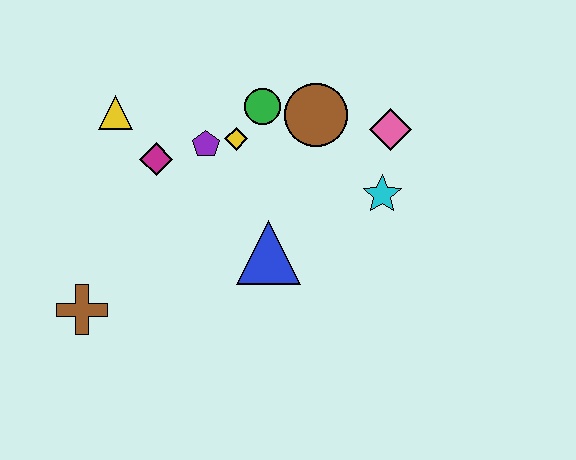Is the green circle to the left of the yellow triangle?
No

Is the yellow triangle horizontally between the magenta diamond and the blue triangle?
No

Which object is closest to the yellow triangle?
The magenta diamond is closest to the yellow triangle.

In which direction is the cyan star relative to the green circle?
The cyan star is to the right of the green circle.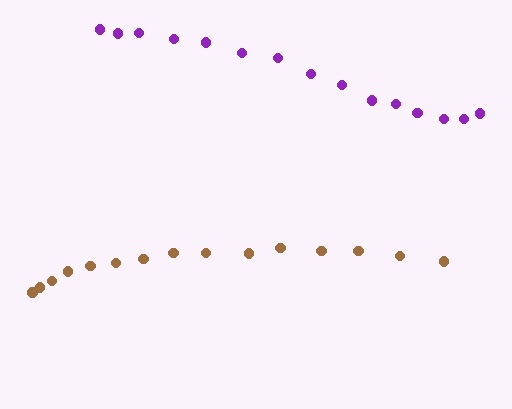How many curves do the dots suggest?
There are 2 distinct paths.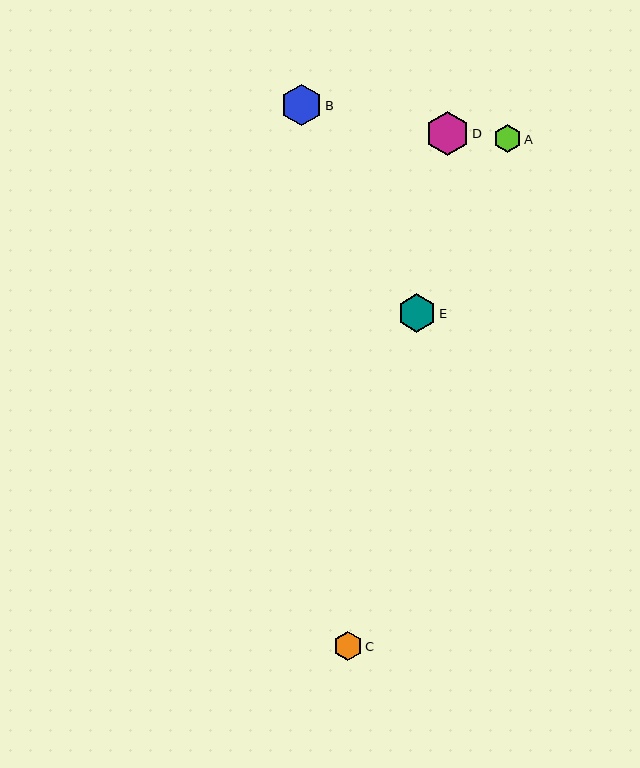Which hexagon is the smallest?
Hexagon A is the smallest with a size of approximately 27 pixels.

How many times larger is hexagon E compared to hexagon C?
Hexagon E is approximately 1.3 times the size of hexagon C.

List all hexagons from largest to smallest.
From largest to smallest: D, B, E, C, A.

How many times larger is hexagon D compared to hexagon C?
Hexagon D is approximately 1.5 times the size of hexagon C.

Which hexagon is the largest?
Hexagon D is the largest with a size of approximately 44 pixels.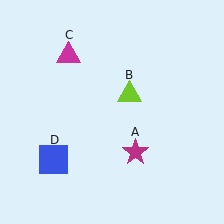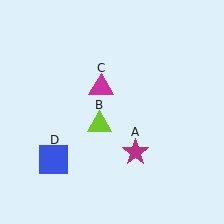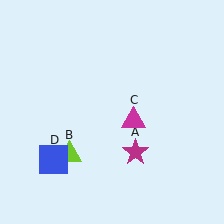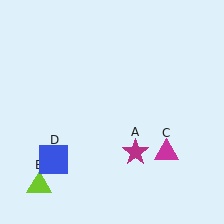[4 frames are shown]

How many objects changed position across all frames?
2 objects changed position: lime triangle (object B), magenta triangle (object C).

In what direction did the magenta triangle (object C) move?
The magenta triangle (object C) moved down and to the right.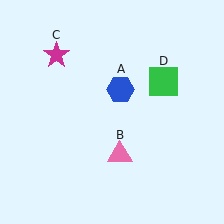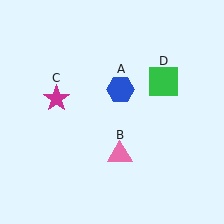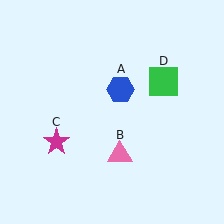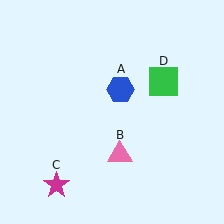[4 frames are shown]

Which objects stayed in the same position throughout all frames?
Blue hexagon (object A) and pink triangle (object B) and green square (object D) remained stationary.